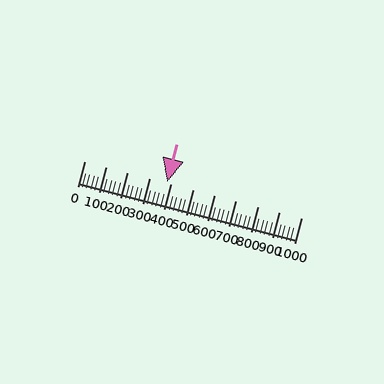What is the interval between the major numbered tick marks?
The major tick marks are spaced 100 units apart.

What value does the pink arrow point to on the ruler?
The pink arrow points to approximately 384.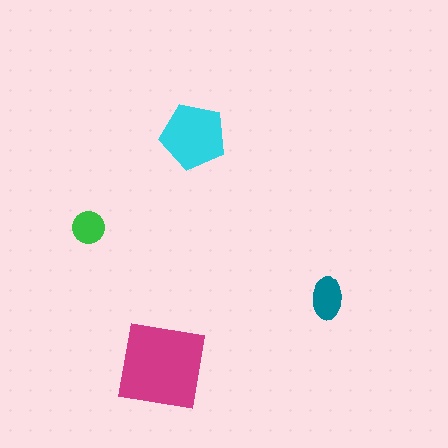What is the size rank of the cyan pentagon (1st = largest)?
2nd.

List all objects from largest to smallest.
The magenta square, the cyan pentagon, the teal ellipse, the green circle.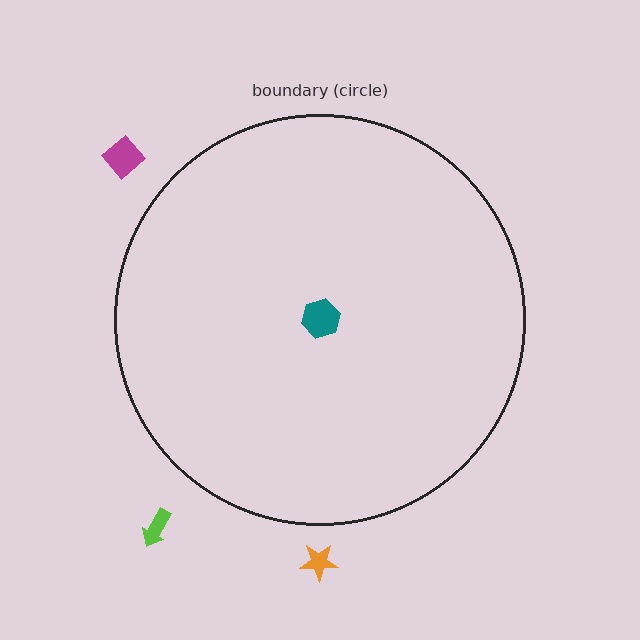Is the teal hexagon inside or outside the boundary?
Inside.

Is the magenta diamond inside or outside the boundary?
Outside.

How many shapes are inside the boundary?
1 inside, 3 outside.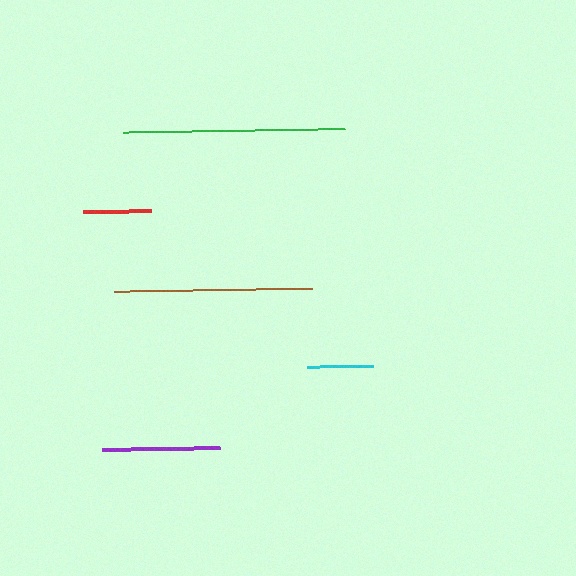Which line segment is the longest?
The green line is the longest at approximately 221 pixels.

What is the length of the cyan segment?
The cyan segment is approximately 66 pixels long.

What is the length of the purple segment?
The purple segment is approximately 118 pixels long.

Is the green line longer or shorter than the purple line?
The green line is longer than the purple line.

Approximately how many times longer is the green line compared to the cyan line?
The green line is approximately 3.4 times the length of the cyan line.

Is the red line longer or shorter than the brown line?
The brown line is longer than the red line.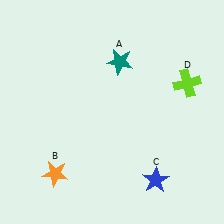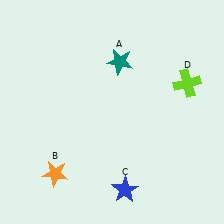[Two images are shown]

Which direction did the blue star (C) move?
The blue star (C) moved left.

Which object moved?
The blue star (C) moved left.